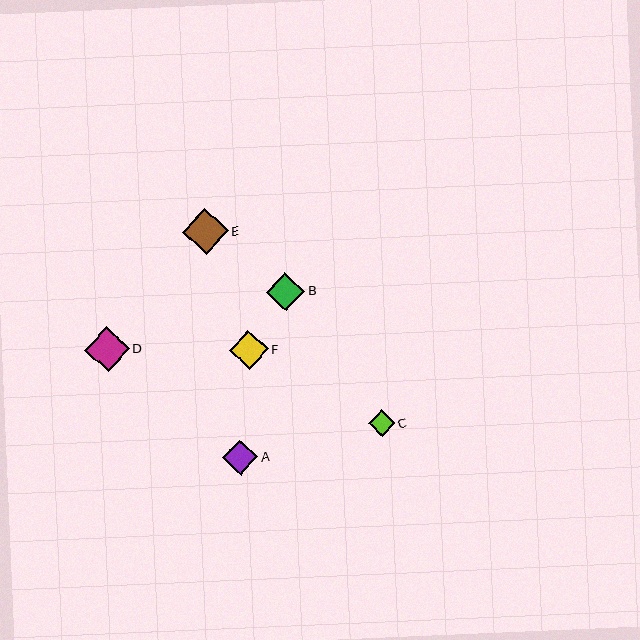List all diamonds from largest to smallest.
From largest to smallest: E, D, F, B, A, C.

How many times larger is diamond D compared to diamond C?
Diamond D is approximately 1.7 times the size of diamond C.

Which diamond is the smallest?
Diamond C is the smallest with a size of approximately 26 pixels.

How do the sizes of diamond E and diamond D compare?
Diamond E and diamond D are approximately the same size.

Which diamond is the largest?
Diamond E is the largest with a size of approximately 46 pixels.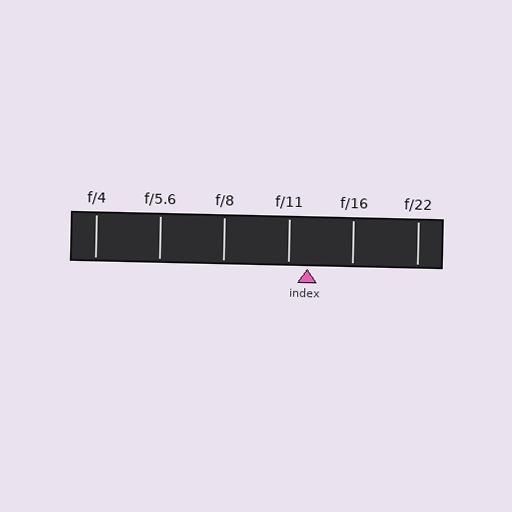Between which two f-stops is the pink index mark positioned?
The index mark is between f/11 and f/16.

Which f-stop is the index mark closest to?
The index mark is closest to f/11.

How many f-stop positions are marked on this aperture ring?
There are 6 f-stop positions marked.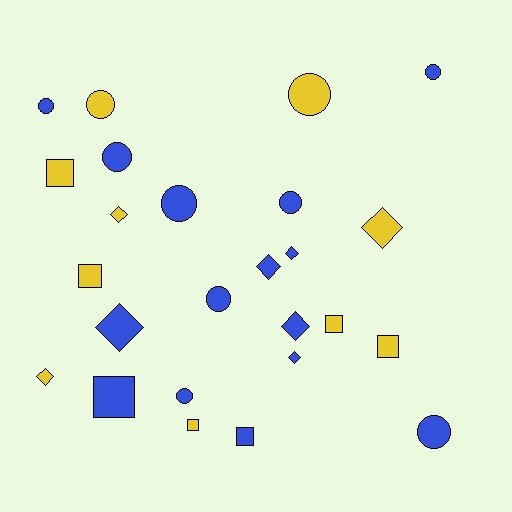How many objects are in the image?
There are 25 objects.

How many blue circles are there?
There are 8 blue circles.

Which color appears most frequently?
Blue, with 15 objects.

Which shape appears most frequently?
Circle, with 10 objects.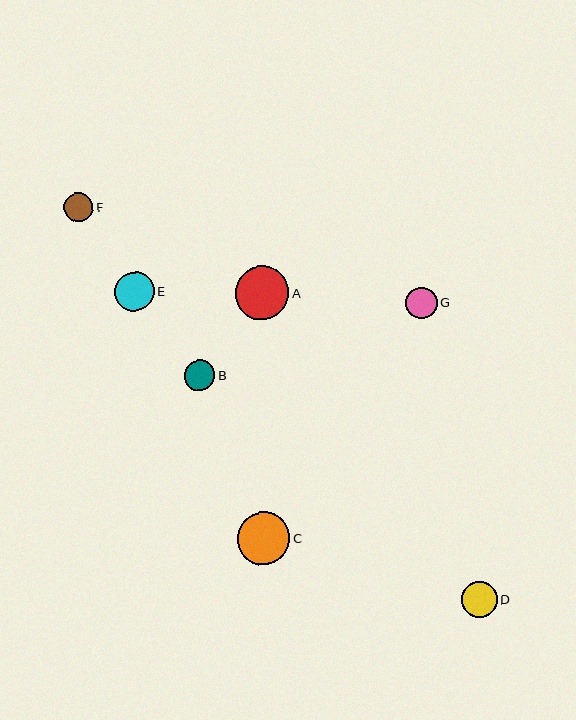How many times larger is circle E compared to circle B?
Circle E is approximately 1.3 times the size of circle B.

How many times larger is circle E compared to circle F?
Circle E is approximately 1.4 times the size of circle F.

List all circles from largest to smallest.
From largest to smallest: A, C, E, D, G, B, F.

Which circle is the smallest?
Circle F is the smallest with a size of approximately 29 pixels.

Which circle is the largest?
Circle A is the largest with a size of approximately 54 pixels.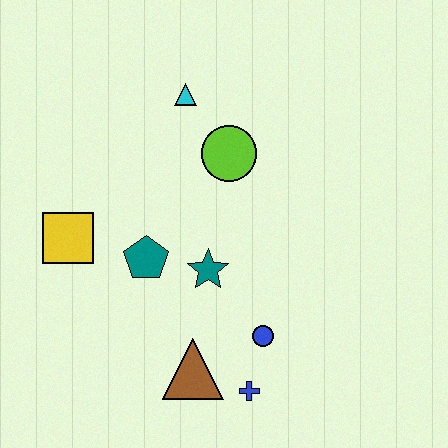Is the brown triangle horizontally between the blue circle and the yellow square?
Yes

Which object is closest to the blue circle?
The blue cross is closest to the blue circle.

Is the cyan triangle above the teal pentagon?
Yes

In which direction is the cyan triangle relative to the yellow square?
The cyan triangle is above the yellow square.